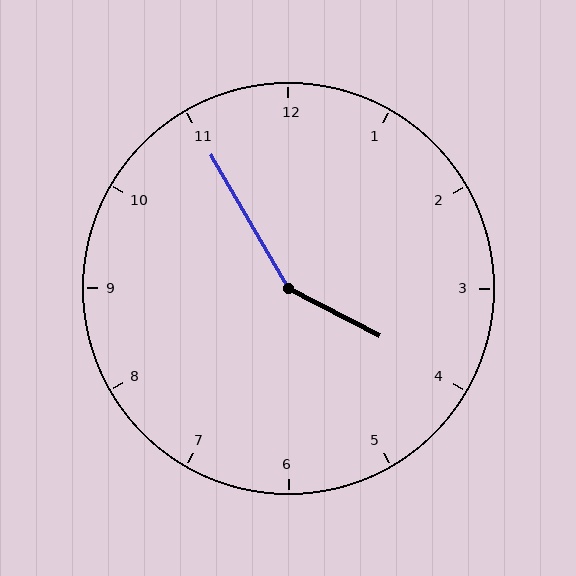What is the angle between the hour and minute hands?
Approximately 148 degrees.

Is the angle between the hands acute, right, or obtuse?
It is obtuse.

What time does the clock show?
3:55.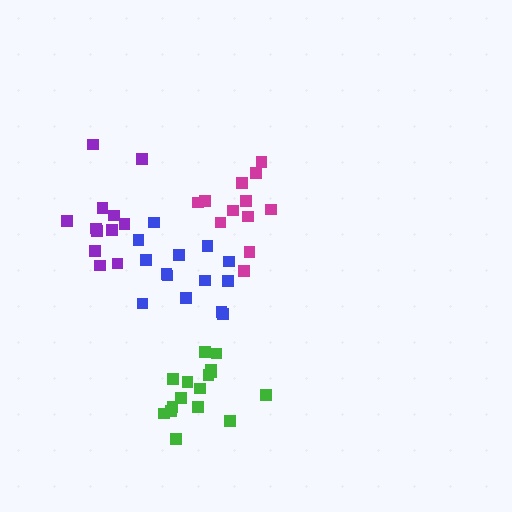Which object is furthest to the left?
The purple cluster is leftmost.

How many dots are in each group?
Group 1: 12 dots, Group 2: 16 dots, Group 3: 14 dots, Group 4: 12 dots (54 total).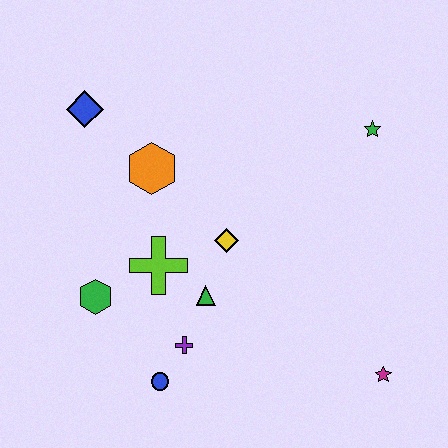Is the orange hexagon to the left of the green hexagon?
No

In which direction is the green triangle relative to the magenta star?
The green triangle is to the left of the magenta star.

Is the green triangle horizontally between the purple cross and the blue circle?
No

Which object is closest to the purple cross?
The blue circle is closest to the purple cross.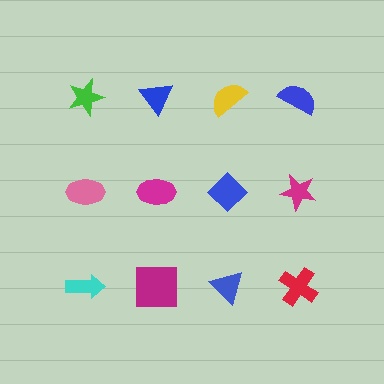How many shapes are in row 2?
4 shapes.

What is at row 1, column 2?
A blue triangle.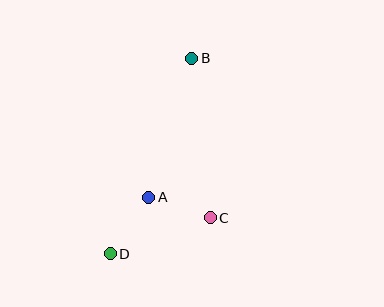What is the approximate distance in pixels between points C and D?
The distance between C and D is approximately 106 pixels.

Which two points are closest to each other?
Points A and C are closest to each other.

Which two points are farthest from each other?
Points B and D are farthest from each other.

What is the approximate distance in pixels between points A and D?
The distance between A and D is approximately 68 pixels.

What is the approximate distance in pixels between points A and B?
The distance between A and B is approximately 146 pixels.